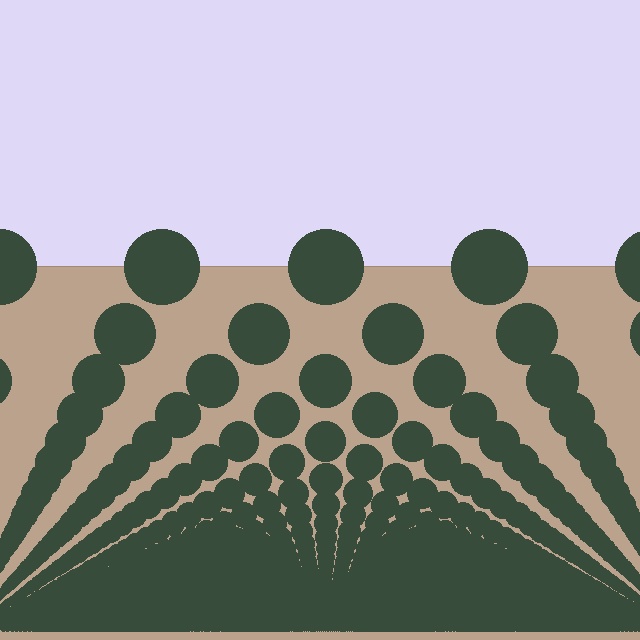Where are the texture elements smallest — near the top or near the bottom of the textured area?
Near the bottom.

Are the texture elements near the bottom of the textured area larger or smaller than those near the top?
Smaller. The gradient is inverted — elements near the bottom are smaller and denser.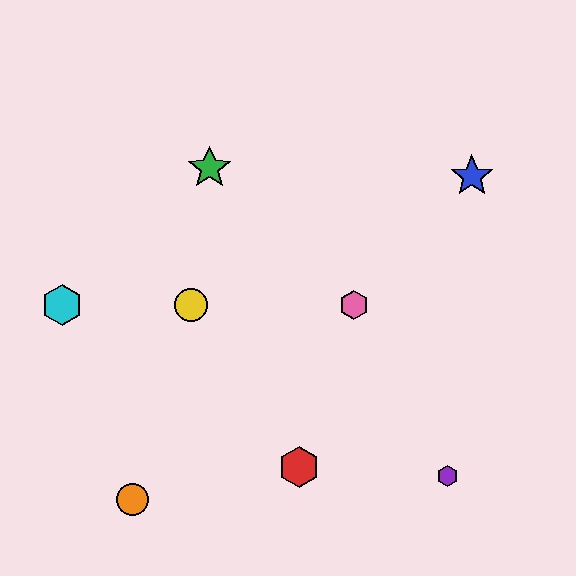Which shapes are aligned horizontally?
The yellow circle, the cyan hexagon, the pink hexagon are aligned horizontally.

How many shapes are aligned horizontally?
3 shapes (the yellow circle, the cyan hexagon, the pink hexagon) are aligned horizontally.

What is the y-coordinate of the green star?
The green star is at y≈168.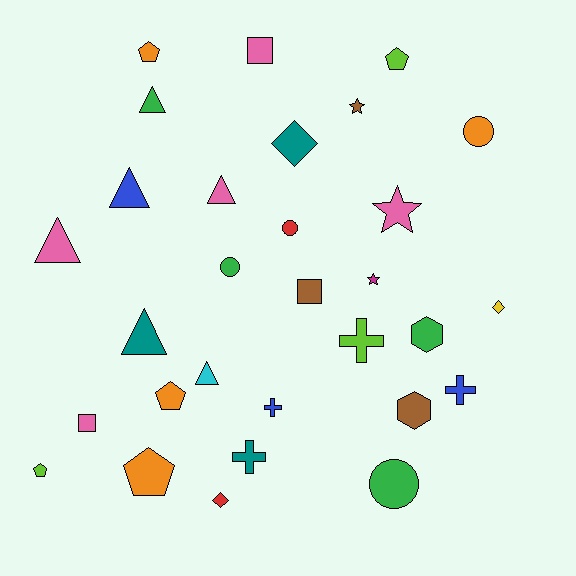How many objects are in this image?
There are 30 objects.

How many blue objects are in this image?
There are 3 blue objects.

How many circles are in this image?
There are 4 circles.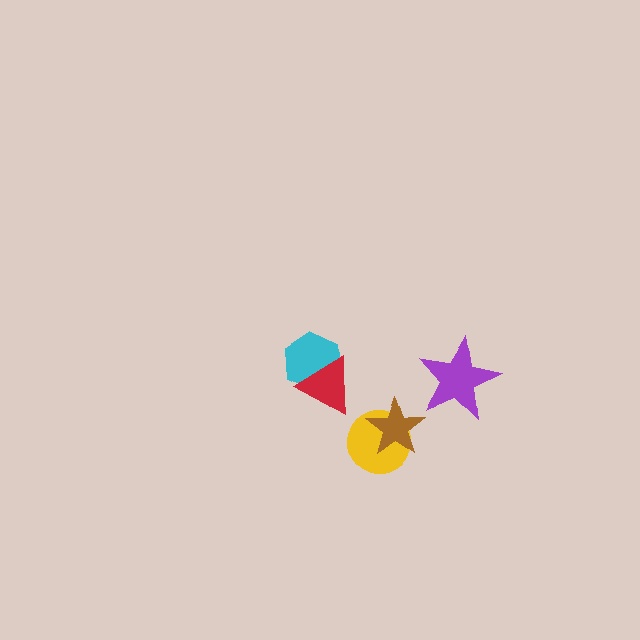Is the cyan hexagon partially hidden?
Yes, it is partially covered by another shape.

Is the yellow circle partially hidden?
Yes, it is partially covered by another shape.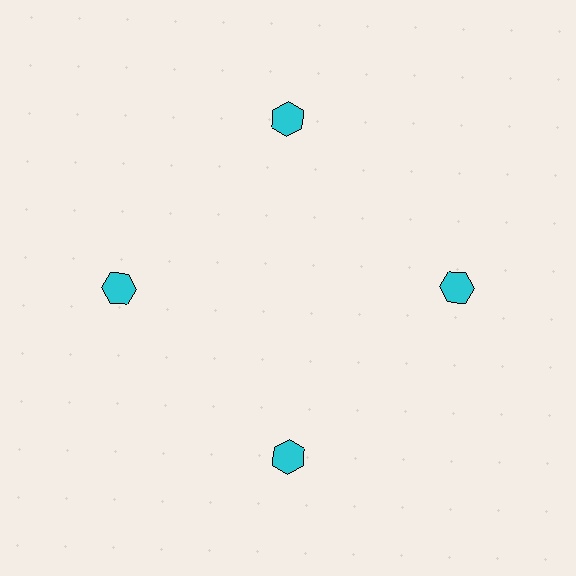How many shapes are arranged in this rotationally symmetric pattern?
There are 4 shapes, arranged in 4 groups of 1.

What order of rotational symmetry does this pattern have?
This pattern has 4-fold rotational symmetry.